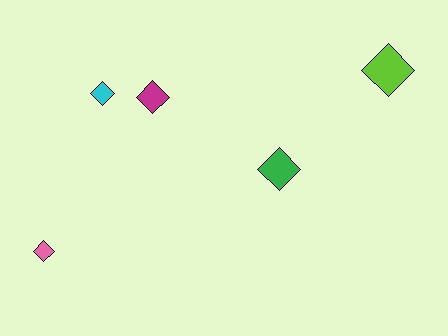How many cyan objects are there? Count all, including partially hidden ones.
There is 1 cyan object.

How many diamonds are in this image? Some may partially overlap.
There are 5 diamonds.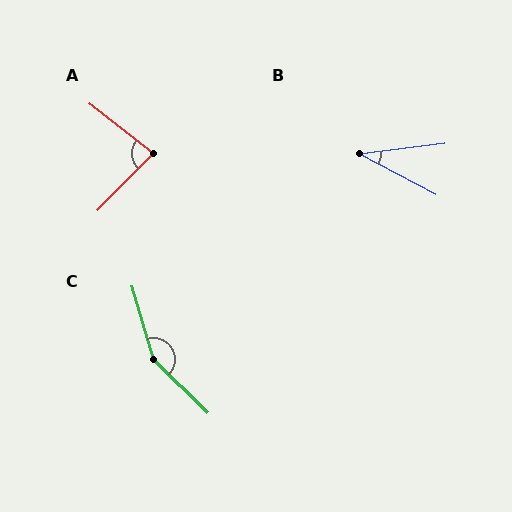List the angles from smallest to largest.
B (35°), A (83°), C (150°).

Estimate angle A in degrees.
Approximately 83 degrees.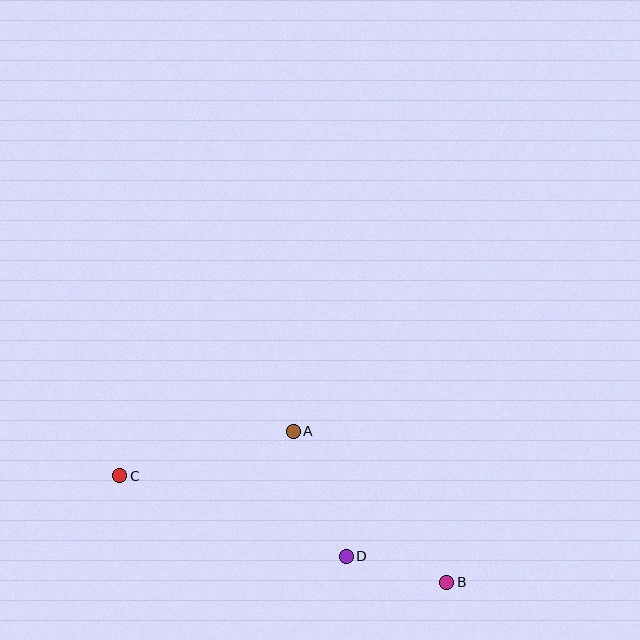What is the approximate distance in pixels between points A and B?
The distance between A and B is approximately 215 pixels.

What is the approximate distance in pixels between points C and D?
The distance between C and D is approximately 241 pixels.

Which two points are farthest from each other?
Points B and C are farthest from each other.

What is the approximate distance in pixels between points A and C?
The distance between A and C is approximately 179 pixels.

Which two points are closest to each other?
Points B and D are closest to each other.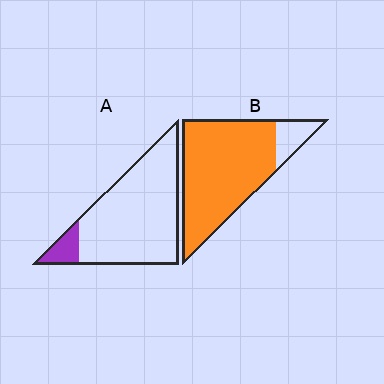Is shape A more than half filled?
No.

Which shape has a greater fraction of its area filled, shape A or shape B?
Shape B.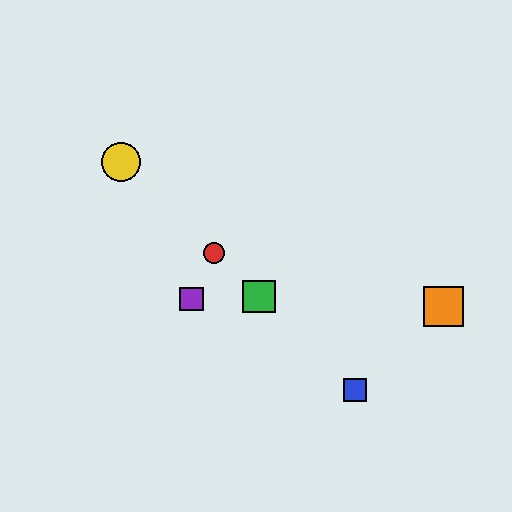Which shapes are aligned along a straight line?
The red circle, the blue square, the green square, the yellow circle are aligned along a straight line.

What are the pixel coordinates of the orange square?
The orange square is at (444, 307).